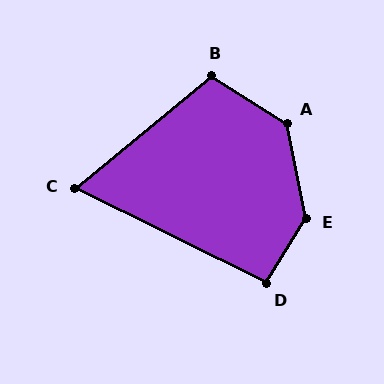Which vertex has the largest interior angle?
E, at approximately 137 degrees.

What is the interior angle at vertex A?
Approximately 133 degrees (obtuse).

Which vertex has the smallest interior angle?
C, at approximately 66 degrees.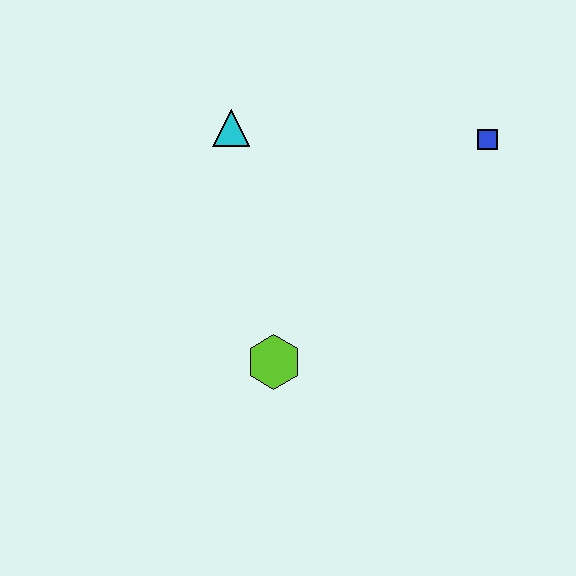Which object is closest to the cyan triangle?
The lime hexagon is closest to the cyan triangle.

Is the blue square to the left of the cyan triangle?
No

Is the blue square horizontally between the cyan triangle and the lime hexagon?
No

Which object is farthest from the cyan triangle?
The blue square is farthest from the cyan triangle.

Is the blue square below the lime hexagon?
No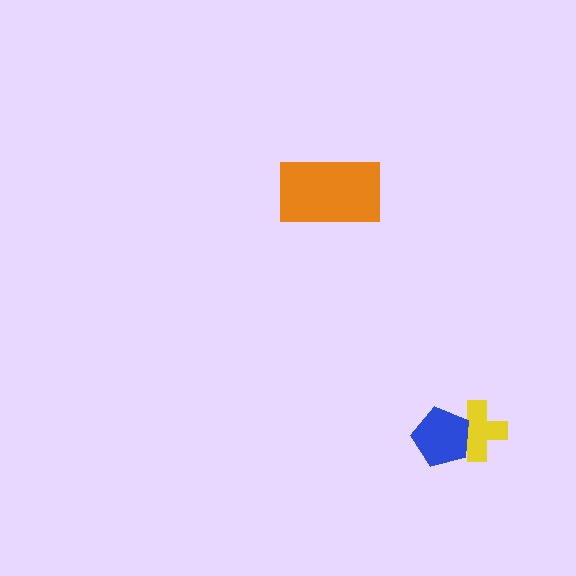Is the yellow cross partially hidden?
Yes, it is partially covered by another shape.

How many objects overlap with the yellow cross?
1 object overlaps with the yellow cross.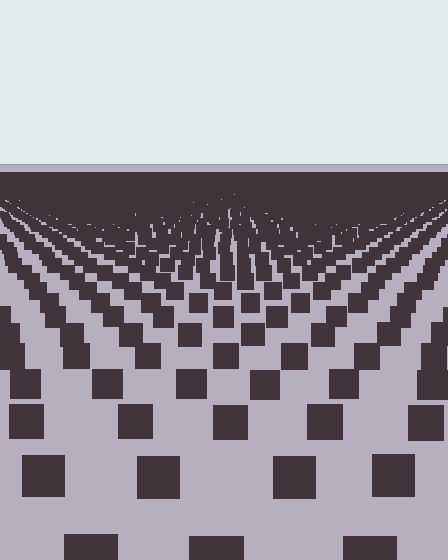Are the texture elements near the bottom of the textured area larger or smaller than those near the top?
Larger. Near the bottom, elements are closer to the viewer and appear at a bigger on-screen size.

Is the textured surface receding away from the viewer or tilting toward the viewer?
The surface is receding away from the viewer. Texture elements get smaller and denser toward the top.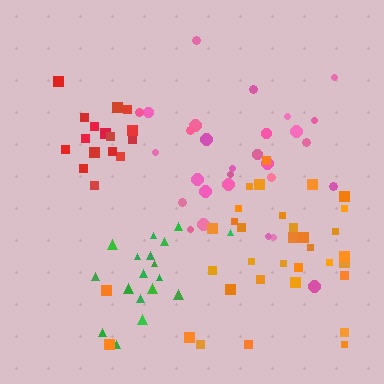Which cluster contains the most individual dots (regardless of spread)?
Orange (35).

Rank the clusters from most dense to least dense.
red, green, pink, orange.